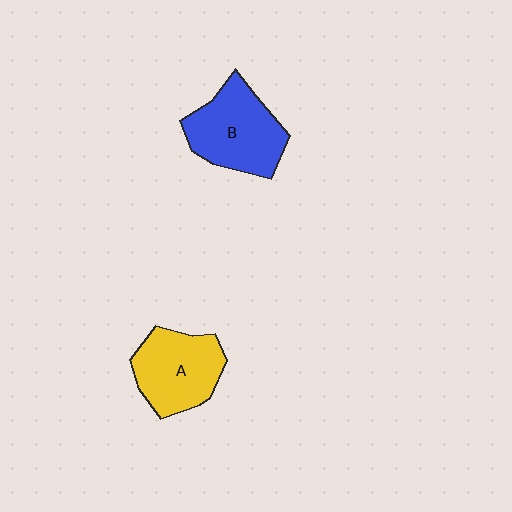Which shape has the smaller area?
Shape A (yellow).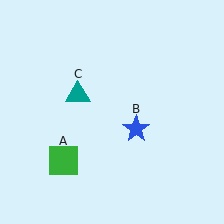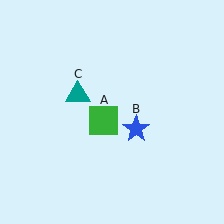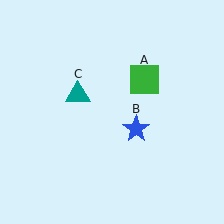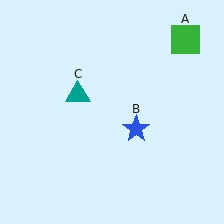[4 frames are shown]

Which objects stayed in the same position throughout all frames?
Blue star (object B) and teal triangle (object C) remained stationary.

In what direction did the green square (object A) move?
The green square (object A) moved up and to the right.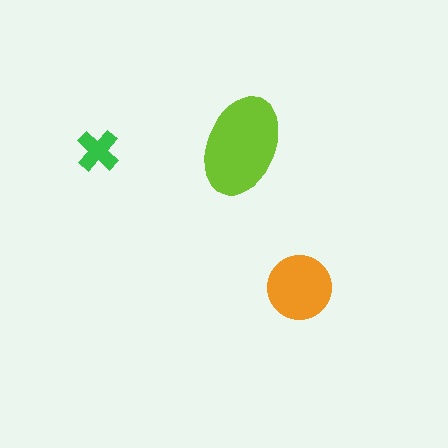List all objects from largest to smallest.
The lime ellipse, the orange circle, the green cross.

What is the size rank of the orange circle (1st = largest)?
2nd.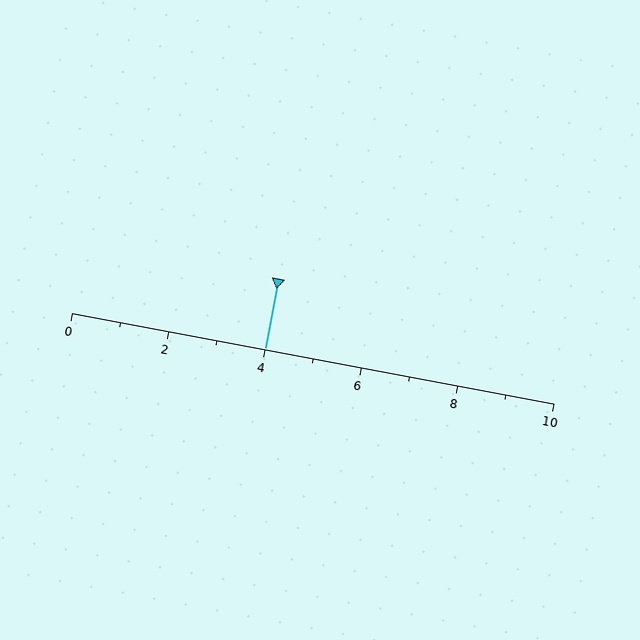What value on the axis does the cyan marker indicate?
The marker indicates approximately 4.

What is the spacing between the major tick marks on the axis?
The major ticks are spaced 2 apart.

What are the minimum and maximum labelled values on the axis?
The axis runs from 0 to 10.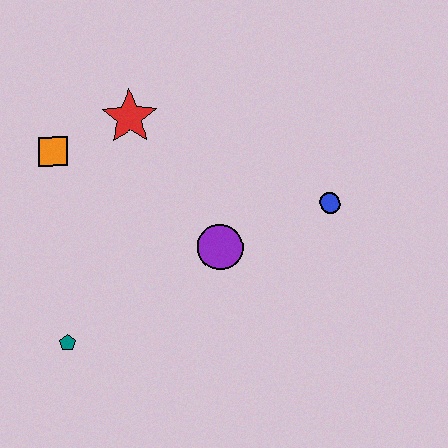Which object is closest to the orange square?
The red star is closest to the orange square.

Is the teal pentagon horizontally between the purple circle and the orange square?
Yes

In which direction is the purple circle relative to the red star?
The purple circle is below the red star.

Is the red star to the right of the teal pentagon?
Yes